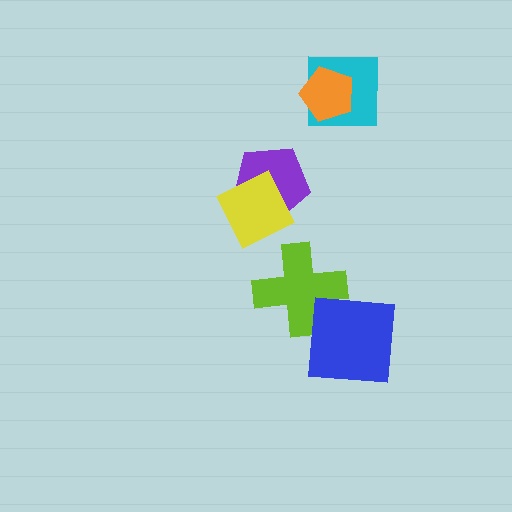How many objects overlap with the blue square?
1 object overlaps with the blue square.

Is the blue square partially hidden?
No, no other shape covers it.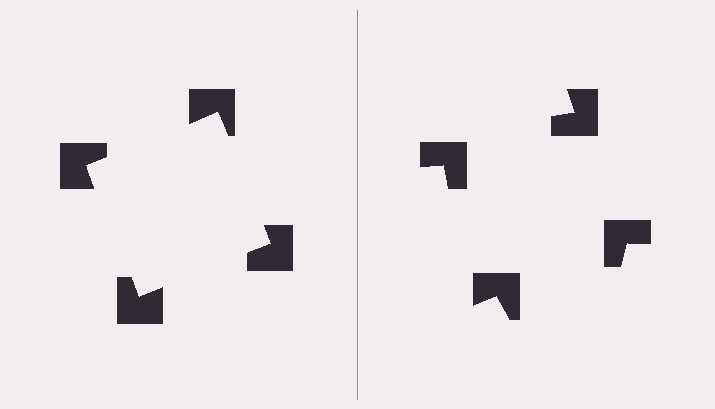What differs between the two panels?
The notched squares are positioned identically on both sides; only the wedge orientations differ. On the left they align to a square; on the right they are misaligned.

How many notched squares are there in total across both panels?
8 — 4 on each side.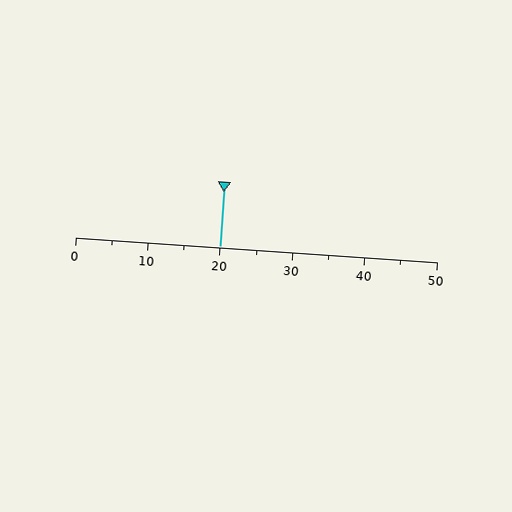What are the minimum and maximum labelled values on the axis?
The axis runs from 0 to 50.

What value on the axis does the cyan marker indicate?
The marker indicates approximately 20.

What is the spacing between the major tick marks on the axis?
The major ticks are spaced 10 apart.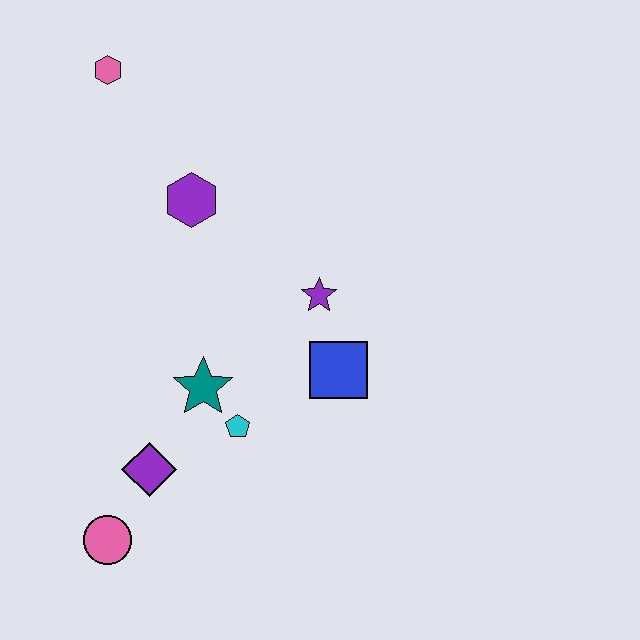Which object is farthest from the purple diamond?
The pink hexagon is farthest from the purple diamond.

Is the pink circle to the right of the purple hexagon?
No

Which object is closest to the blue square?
The purple star is closest to the blue square.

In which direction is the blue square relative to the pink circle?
The blue square is to the right of the pink circle.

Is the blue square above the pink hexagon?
No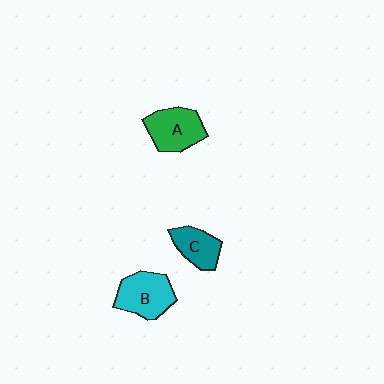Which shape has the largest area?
Shape B (cyan).